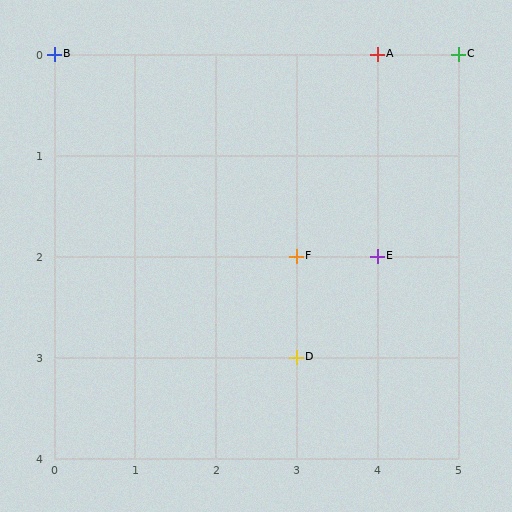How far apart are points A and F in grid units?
Points A and F are 1 column and 2 rows apart (about 2.2 grid units diagonally).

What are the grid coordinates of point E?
Point E is at grid coordinates (4, 2).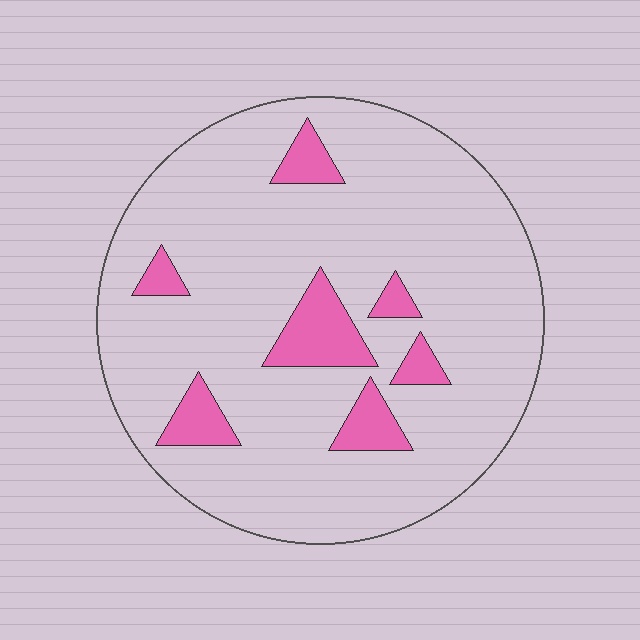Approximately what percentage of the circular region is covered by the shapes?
Approximately 15%.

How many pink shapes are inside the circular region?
7.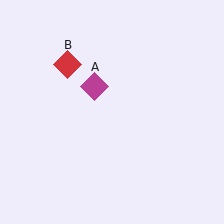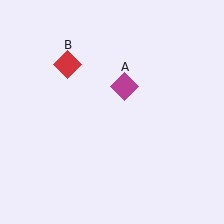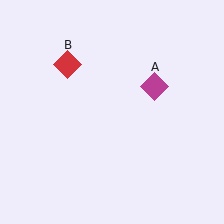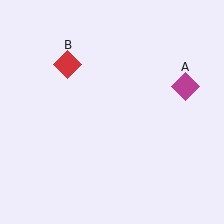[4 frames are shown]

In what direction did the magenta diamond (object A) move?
The magenta diamond (object A) moved right.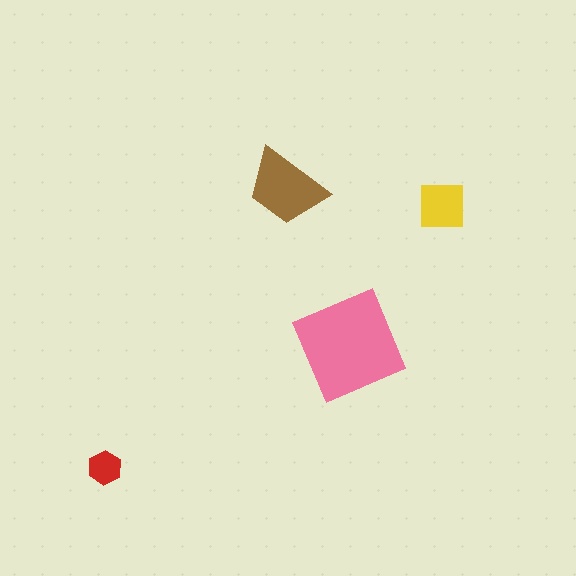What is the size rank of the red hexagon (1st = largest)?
4th.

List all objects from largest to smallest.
The pink diamond, the brown trapezoid, the yellow square, the red hexagon.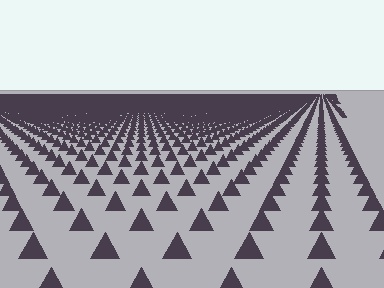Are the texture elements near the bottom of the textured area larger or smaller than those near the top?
Larger. Near the bottom, elements are closer to the viewer and appear at a bigger on-screen size.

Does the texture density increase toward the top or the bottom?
Density increases toward the top.